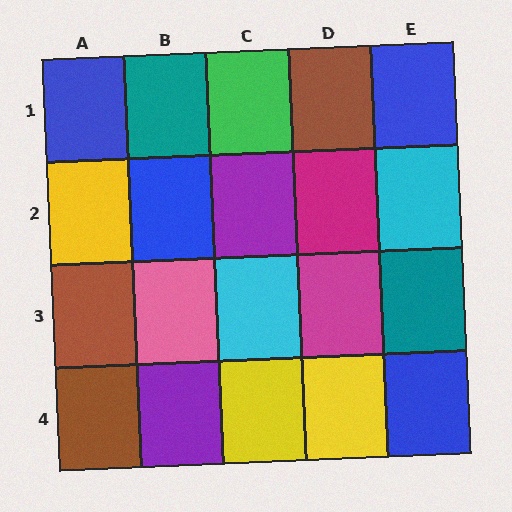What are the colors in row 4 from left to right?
Brown, purple, yellow, yellow, blue.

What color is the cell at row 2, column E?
Cyan.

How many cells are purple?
2 cells are purple.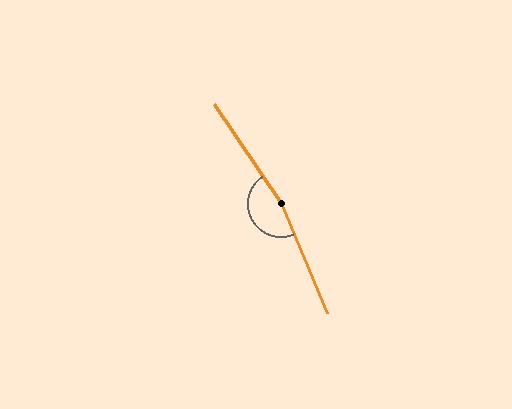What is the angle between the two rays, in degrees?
Approximately 169 degrees.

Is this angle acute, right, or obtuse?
It is obtuse.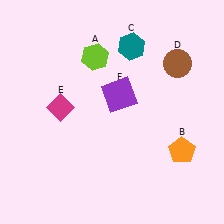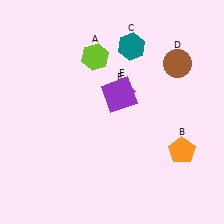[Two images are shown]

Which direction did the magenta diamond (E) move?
The magenta diamond (E) moved right.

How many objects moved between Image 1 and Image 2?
1 object moved between the two images.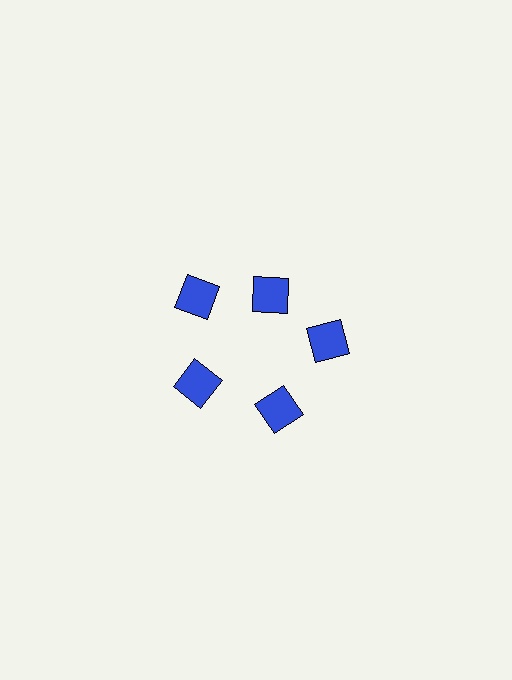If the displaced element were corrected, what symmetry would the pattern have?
It would have 5-fold rotational symmetry — the pattern would map onto itself every 72 degrees.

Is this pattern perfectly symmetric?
No. The 5 blue squares are arranged in a ring, but one element near the 1 o'clock position is pulled inward toward the center, breaking the 5-fold rotational symmetry.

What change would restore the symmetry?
The symmetry would be restored by moving it outward, back onto the ring so that all 5 squares sit at equal angles and equal distance from the center.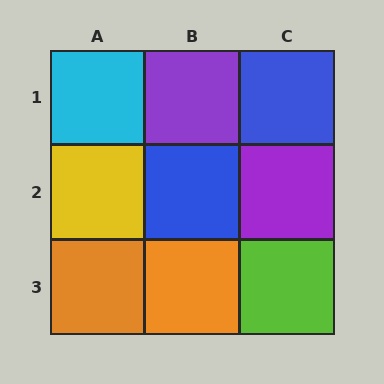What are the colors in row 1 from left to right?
Cyan, purple, blue.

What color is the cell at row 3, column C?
Lime.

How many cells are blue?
2 cells are blue.